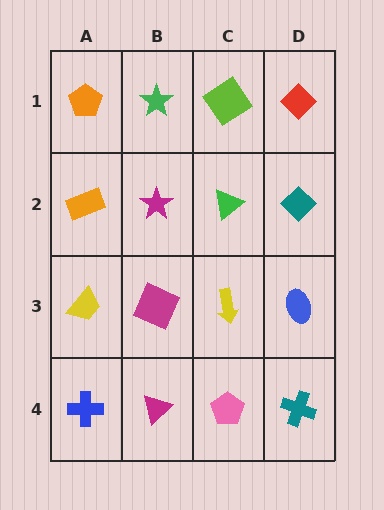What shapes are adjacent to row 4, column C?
A yellow arrow (row 3, column C), a magenta triangle (row 4, column B), a teal cross (row 4, column D).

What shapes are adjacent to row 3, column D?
A teal diamond (row 2, column D), a teal cross (row 4, column D), a yellow arrow (row 3, column C).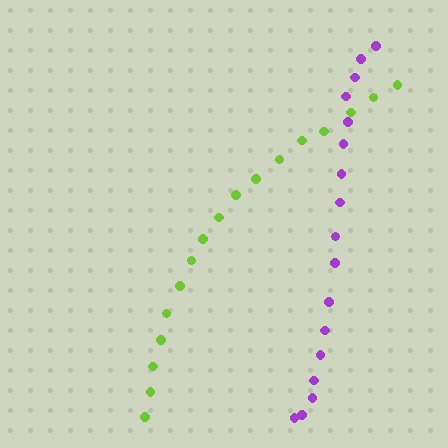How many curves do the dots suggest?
There are 2 distinct paths.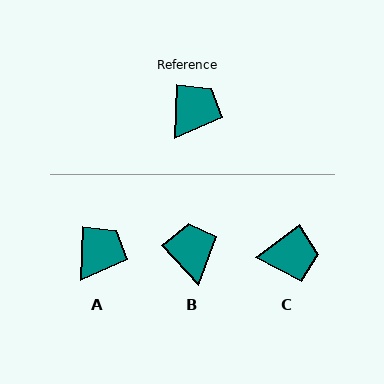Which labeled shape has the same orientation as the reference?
A.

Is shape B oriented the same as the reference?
No, it is off by about 45 degrees.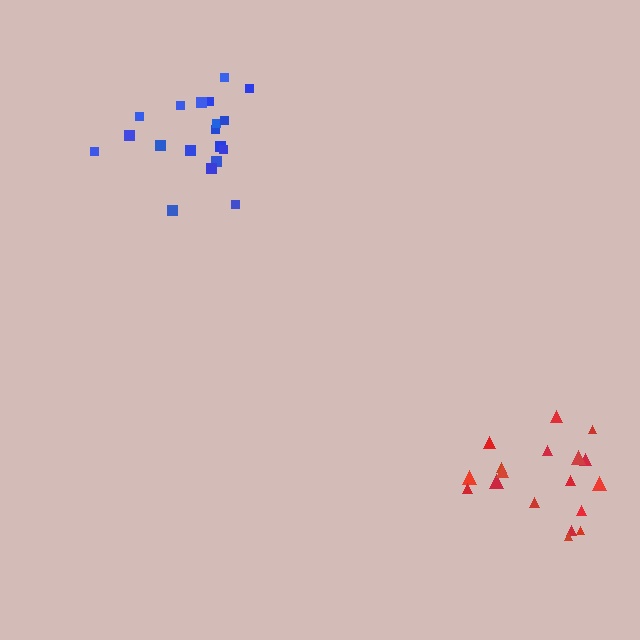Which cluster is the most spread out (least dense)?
Red.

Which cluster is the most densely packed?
Blue.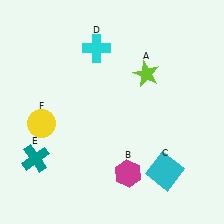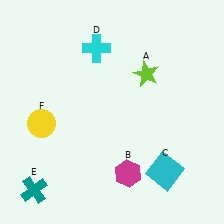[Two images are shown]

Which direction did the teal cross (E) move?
The teal cross (E) moved down.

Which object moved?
The teal cross (E) moved down.